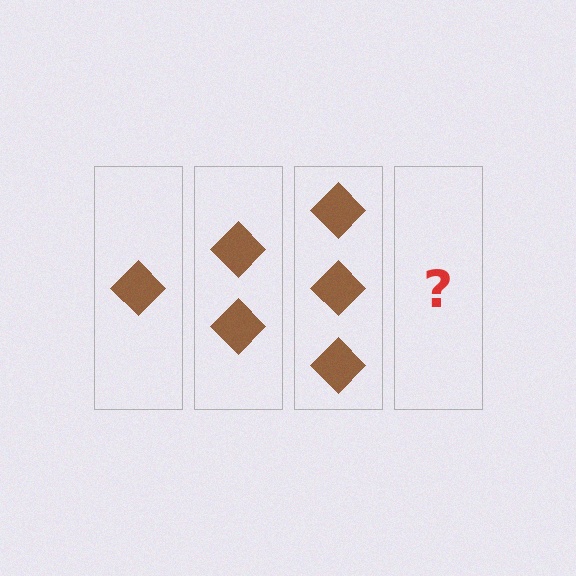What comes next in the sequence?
The next element should be 4 diamonds.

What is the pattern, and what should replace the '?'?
The pattern is that each step adds one more diamond. The '?' should be 4 diamonds.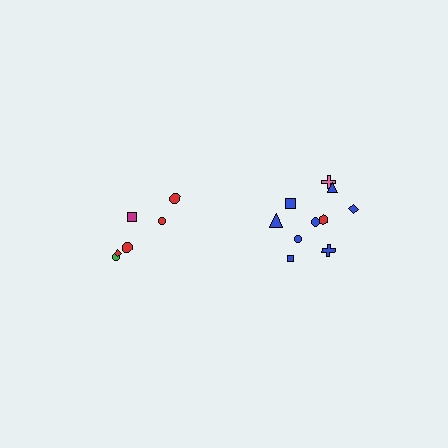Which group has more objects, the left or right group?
The right group.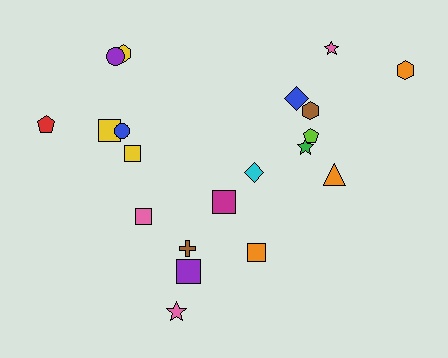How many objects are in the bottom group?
There are 6 objects.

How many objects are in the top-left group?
There are 6 objects.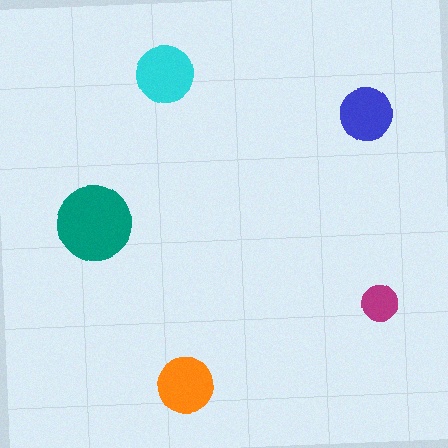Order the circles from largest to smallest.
the teal one, the cyan one, the orange one, the blue one, the magenta one.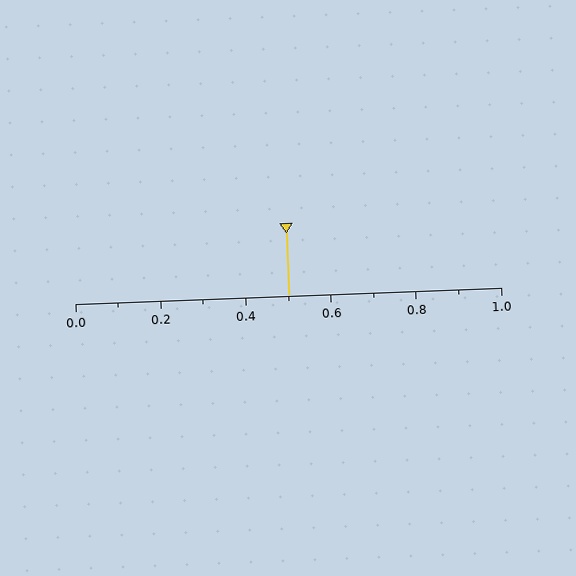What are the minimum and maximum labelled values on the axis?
The axis runs from 0.0 to 1.0.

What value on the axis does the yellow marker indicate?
The marker indicates approximately 0.5.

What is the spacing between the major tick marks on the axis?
The major ticks are spaced 0.2 apart.